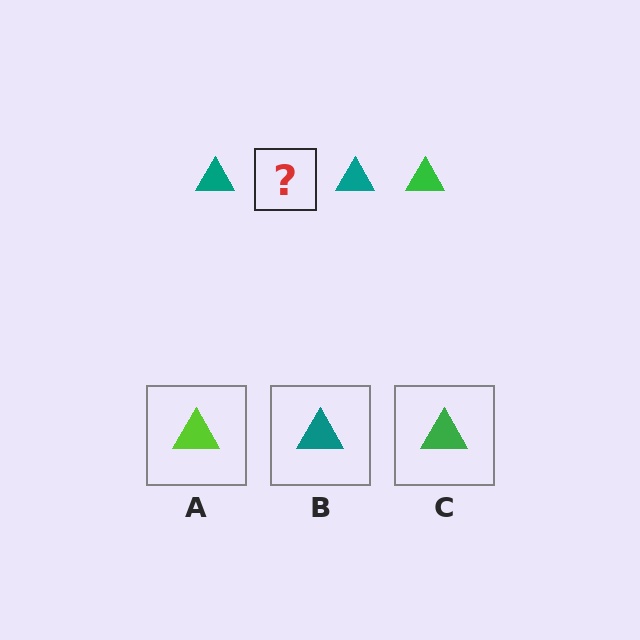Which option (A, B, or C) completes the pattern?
C.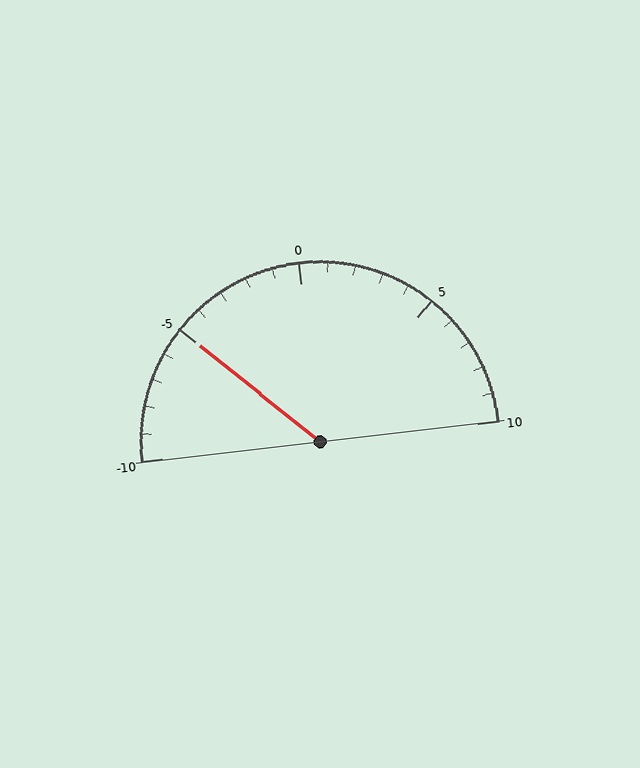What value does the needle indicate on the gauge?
The needle indicates approximately -5.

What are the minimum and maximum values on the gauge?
The gauge ranges from -10 to 10.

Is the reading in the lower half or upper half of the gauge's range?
The reading is in the lower half of the range (-10 to 10).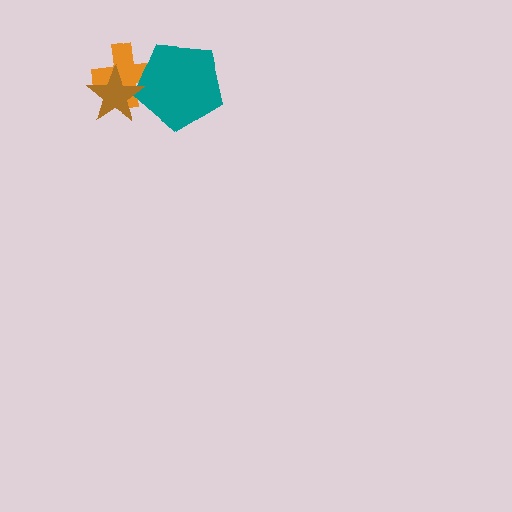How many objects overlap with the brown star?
2 objects overlap with the brown star.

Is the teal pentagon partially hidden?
Yes, it is partially covered by another shape.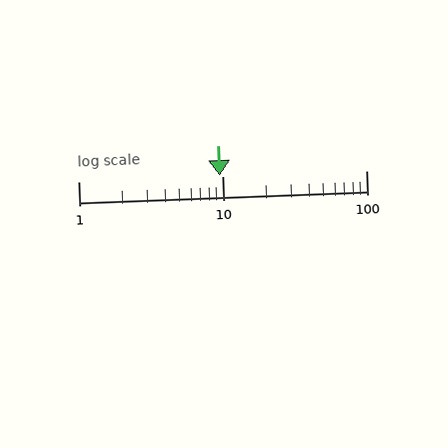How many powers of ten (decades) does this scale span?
The scale spans 2 decades, from 1 to 100.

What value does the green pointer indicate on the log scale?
The pointer indicates approximately 9.6.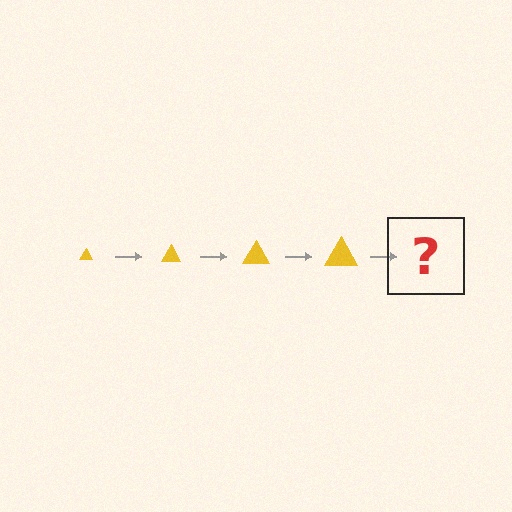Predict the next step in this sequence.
The next step is a yellow triangle, larger than the previous one.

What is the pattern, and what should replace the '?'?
The pattern is that the triangle gets progressively larger each step. The '?' should be a yellow triangle, larger than the previous one.